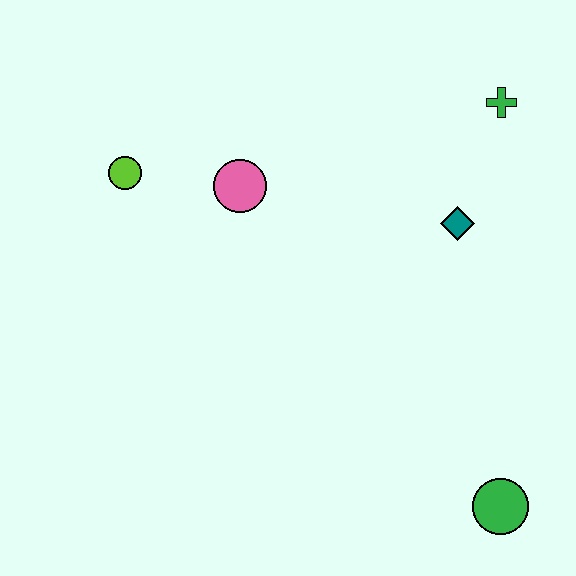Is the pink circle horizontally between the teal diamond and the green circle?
No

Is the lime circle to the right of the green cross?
No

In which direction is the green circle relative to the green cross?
The green circle is below the green cross.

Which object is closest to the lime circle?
The pink circle is closest to the lime circle.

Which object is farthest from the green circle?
The lime circle is farthest from the green circle.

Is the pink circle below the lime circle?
Yes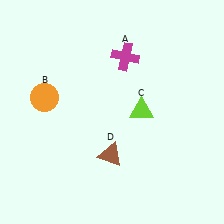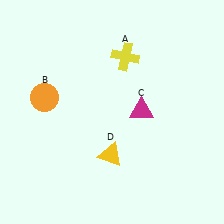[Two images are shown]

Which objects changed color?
A changed from magenta to yellow. C changed from lime to magenta. D changed from brown to yellow.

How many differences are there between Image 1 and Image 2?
There are 3 differences between the two images.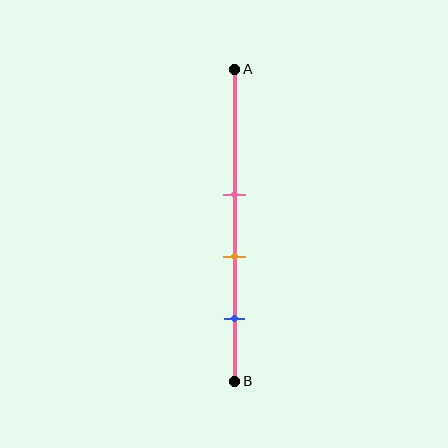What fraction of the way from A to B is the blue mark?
The blue mark is approximately 80% (0.8) of the way from A to B.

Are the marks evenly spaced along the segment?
Yes, the marks are approximately evenly spaced.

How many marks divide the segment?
There are 3 marks dividing the segment.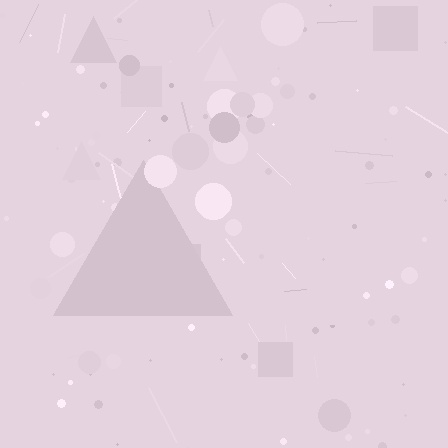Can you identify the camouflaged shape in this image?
The camouflaged shape is a triangle.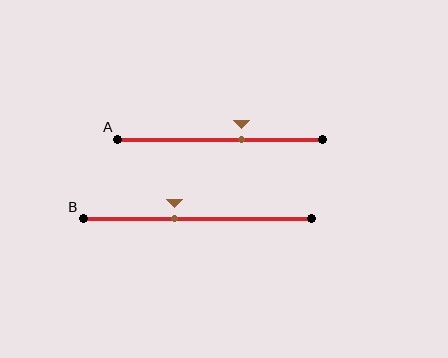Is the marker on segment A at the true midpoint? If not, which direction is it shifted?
No, the marker on segment A is shifted to the right by about 10% of the segment length.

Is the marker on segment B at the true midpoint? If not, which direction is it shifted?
No, the marker on segment B is shifted to the left by about 10% of the segment length.